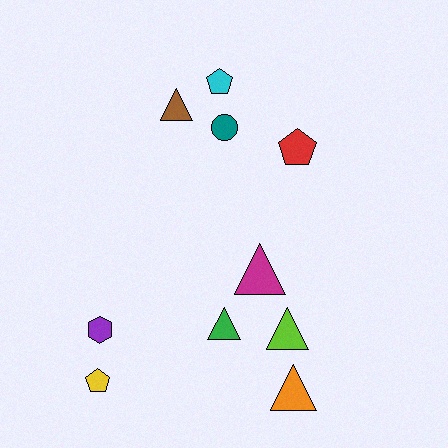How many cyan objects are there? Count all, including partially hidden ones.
There is 1 cyan object.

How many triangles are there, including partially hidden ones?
There are 5 triangles.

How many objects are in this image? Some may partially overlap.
There are 10 objects.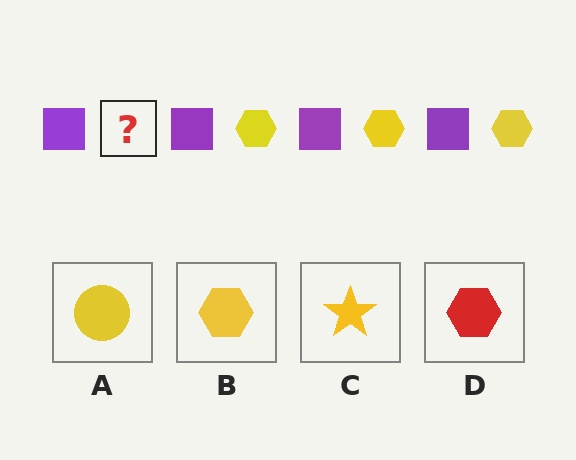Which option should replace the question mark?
Option B.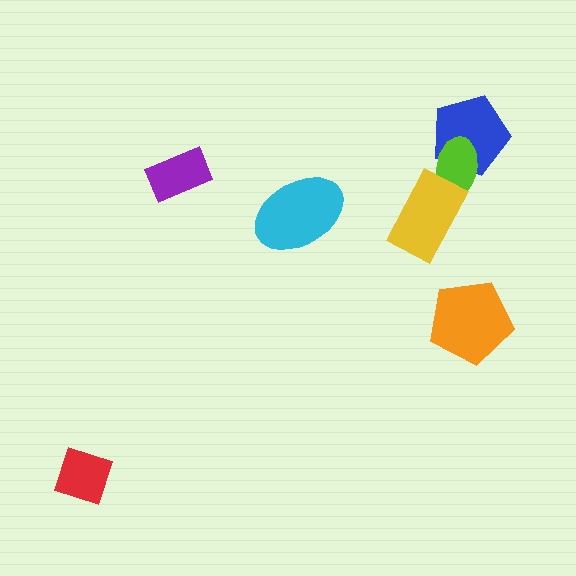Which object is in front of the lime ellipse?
The yellow rectangle is in front of the lime ellipse.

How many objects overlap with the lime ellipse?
2 objects overlap with the lime ellipse.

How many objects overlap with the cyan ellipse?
0 objects overlap with the cyan ellipse.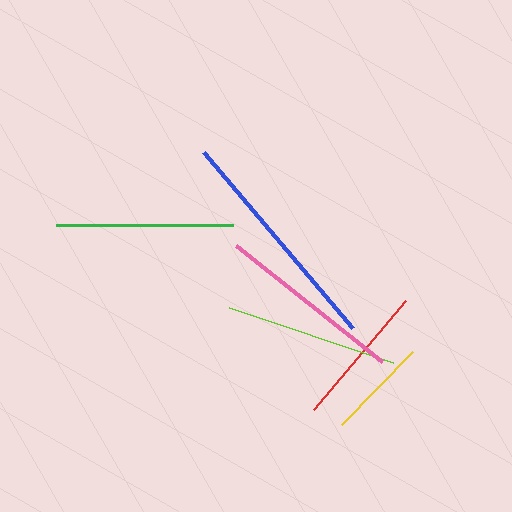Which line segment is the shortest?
The yellow line is the shortest at approximately 102 pixels.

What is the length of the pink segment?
The pink segment is approximately 187 pixels long.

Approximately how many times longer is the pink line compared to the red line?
The pink line is approximately 1.3 times the length of the red line.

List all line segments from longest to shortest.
From longest to shortest: blue, pink, green, lime, red, yellow.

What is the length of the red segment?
The red segment is approximately 142 pixels long.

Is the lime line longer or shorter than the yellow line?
The lime line is longer than the yellow line.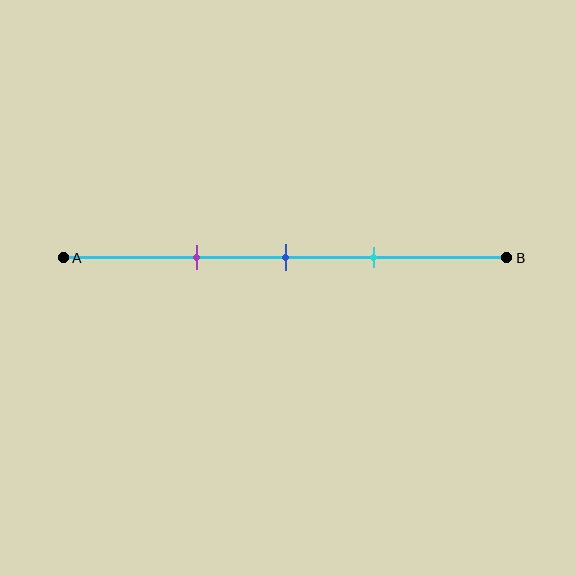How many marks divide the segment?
There are 3 marks dividing the segment.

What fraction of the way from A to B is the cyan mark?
The cyan mark is approximately 70% (0.7) of the way from A to B.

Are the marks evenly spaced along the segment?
Yes, the marks are approximately evenly spaced.